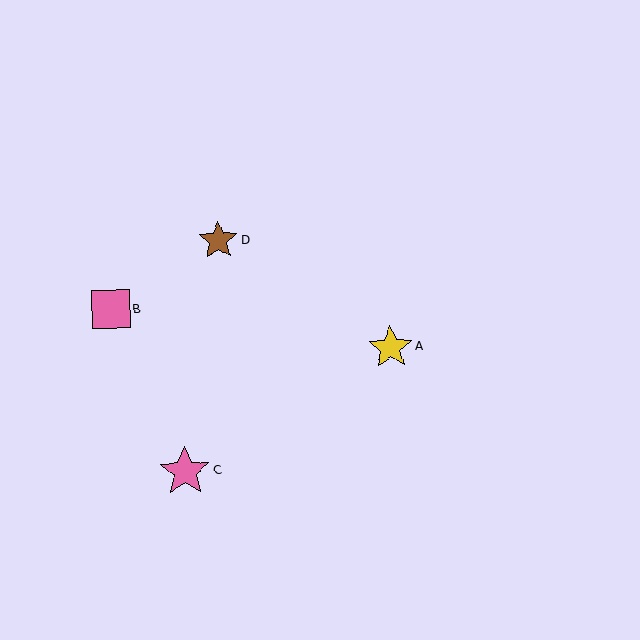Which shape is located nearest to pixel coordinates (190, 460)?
The pink star (labeled C) at (185, 471) is nearest to that location.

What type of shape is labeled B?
Shape B is a pink square.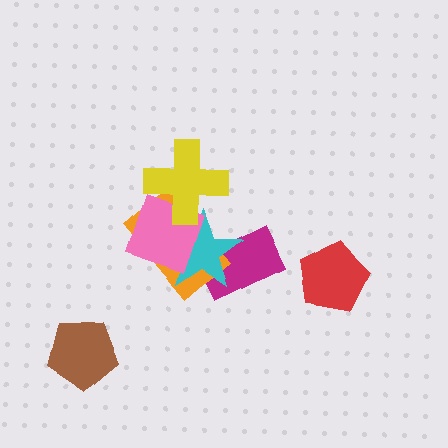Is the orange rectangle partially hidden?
Yes, it is partially covered by another shape.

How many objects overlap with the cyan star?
4 objects overlap with the cyan star.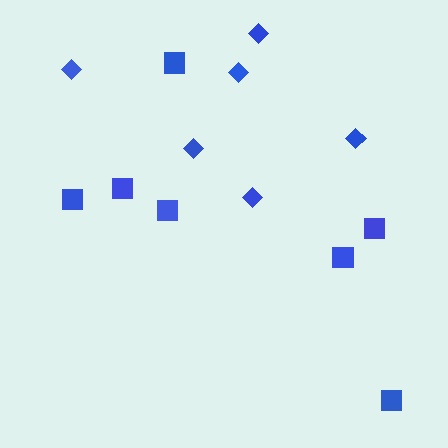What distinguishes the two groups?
There are 2 groups: one group of diamonds (6) and one group of squares (7).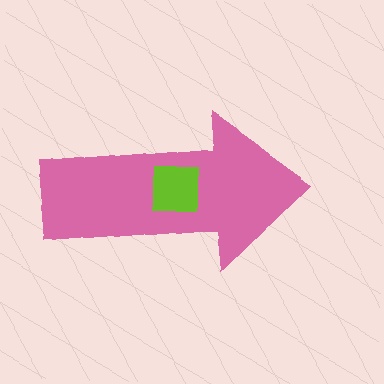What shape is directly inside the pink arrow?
The lime square.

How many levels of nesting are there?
2.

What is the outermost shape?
The pink arrow.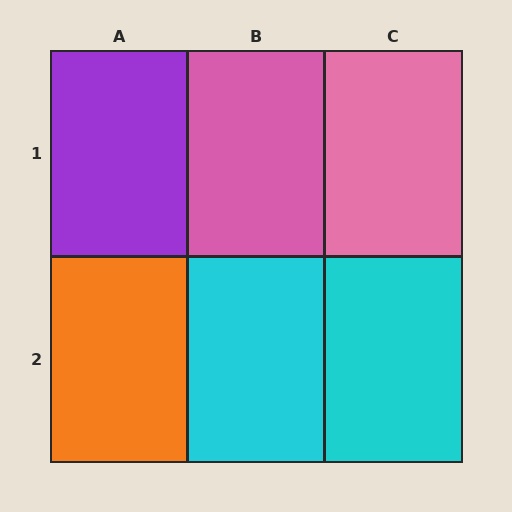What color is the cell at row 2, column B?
Cyan.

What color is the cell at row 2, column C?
Cyan.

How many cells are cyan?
2 cells are cyan.